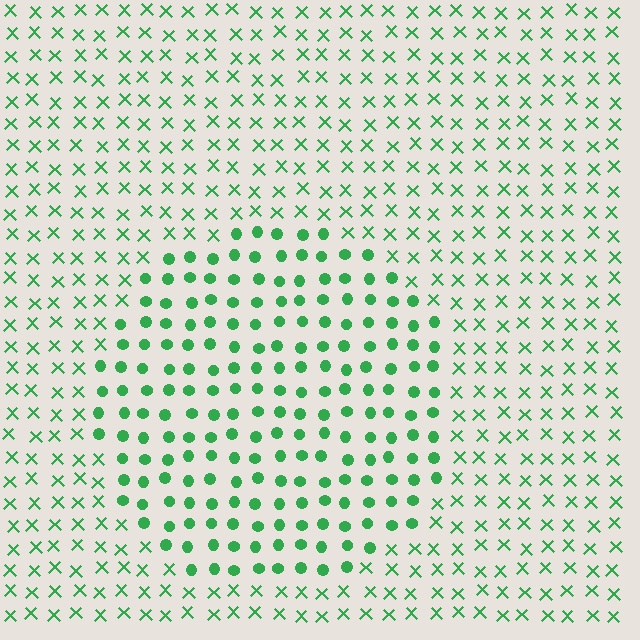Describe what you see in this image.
The image is filled with small green elements arranged in a uniform grid. A circle-shaped region contains circles, while the surrounding area contains X marks. The boundary is defined purely by the change in element shape.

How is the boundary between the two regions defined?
The boundary is defined by a change in element shape: circles inside vs. X marks outside. All elements share the same color and spacing.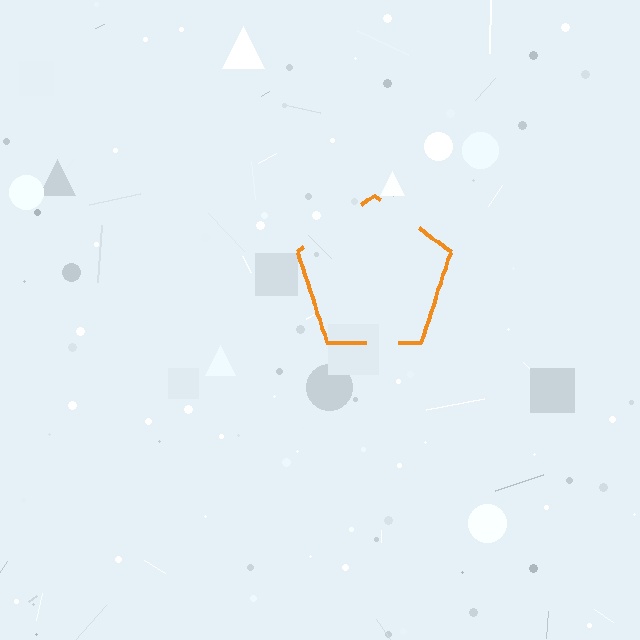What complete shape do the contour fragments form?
The contour fragments form a pentagon.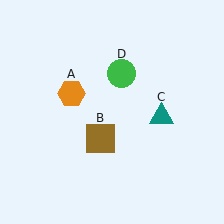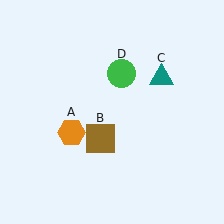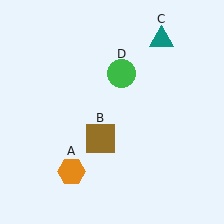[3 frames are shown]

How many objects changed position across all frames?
2 objects changed position: orange hexagon (object A), teal triangle (object C).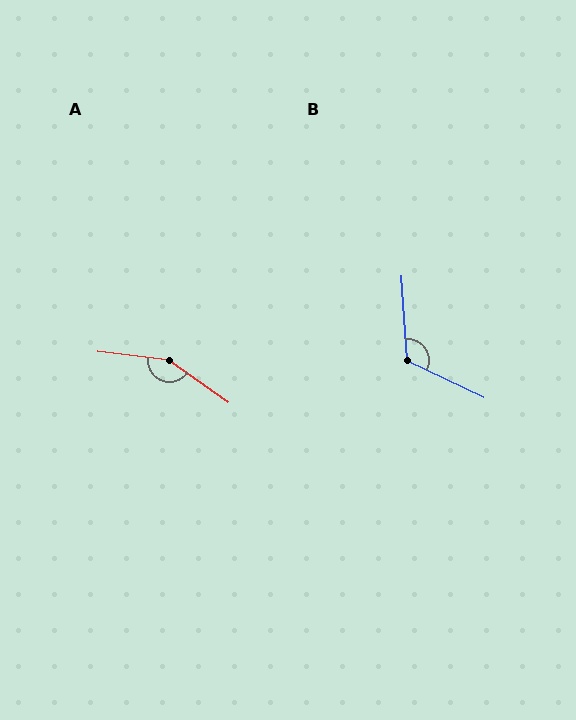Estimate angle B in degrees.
Approximately 119 degrees.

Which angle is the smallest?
B, at approximately 119 degrees.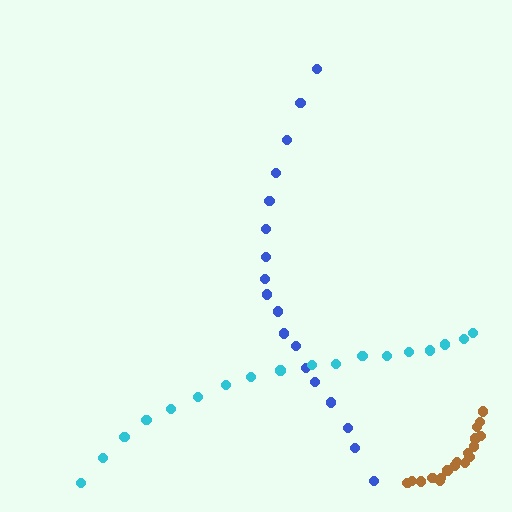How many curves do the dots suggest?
There are 3 distinct paths.